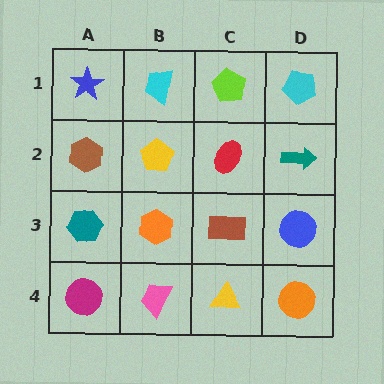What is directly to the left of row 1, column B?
A blue star.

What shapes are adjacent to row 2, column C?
A lime pentagon (row 1, column C), a brown rectangle (row 3, column C), a yellow pentagon (row 2, column B), a teal arrow (row 2, column D).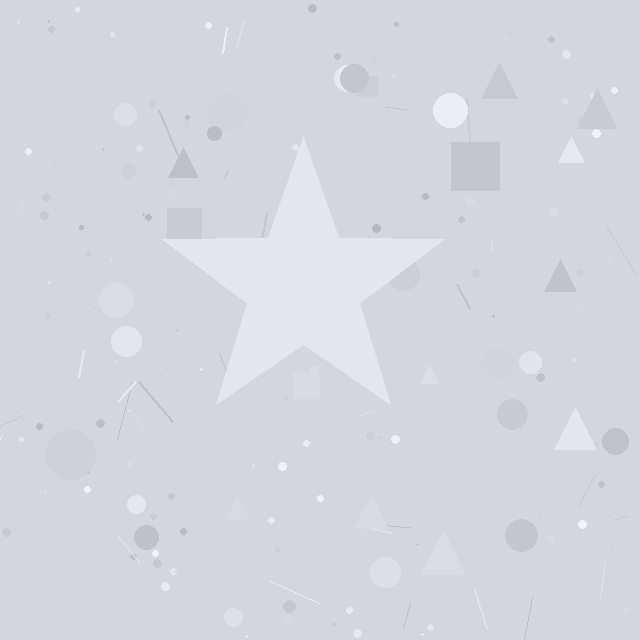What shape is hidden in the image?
A star is hidden in the image.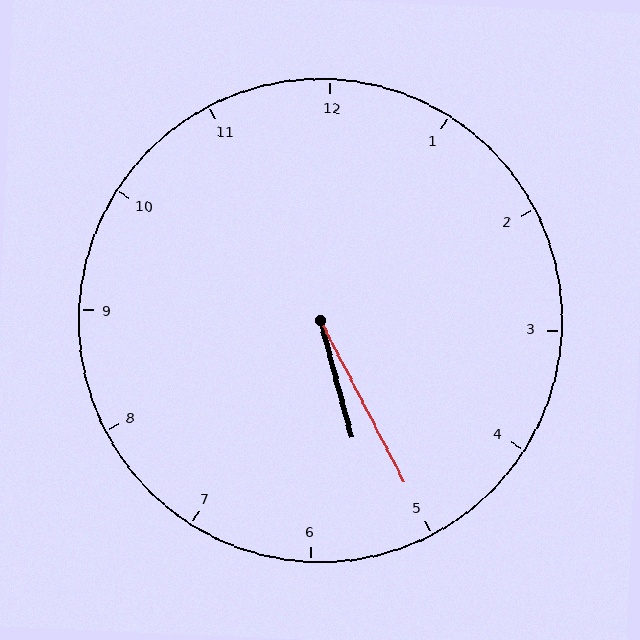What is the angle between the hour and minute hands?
Approximately 12 degrees.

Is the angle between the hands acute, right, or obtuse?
It is acute.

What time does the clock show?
5:25.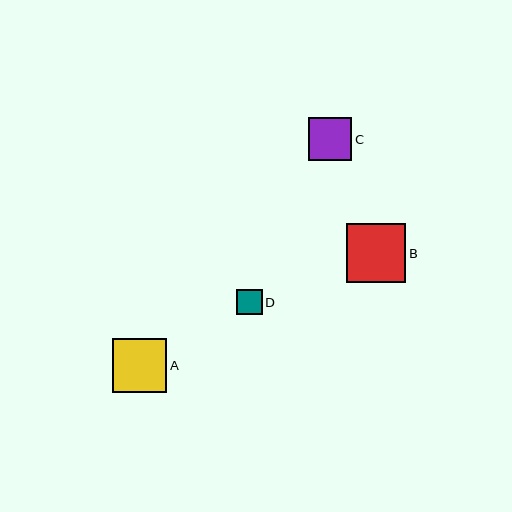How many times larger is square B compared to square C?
Square B is approximately 1.4 times the size of square C.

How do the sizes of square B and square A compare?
Square B and square A are approximately the same size.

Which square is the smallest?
Square D is the smallest with a size of approximately 25 pixels.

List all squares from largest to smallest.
From largest to smallest: B, A, C, D.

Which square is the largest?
Square B is the largest with a size of approximately 59 pixels.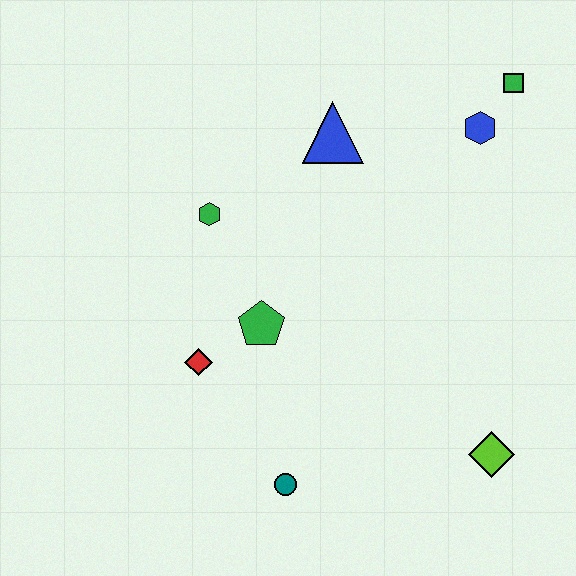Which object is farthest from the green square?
The teal circle is farthest from the green square.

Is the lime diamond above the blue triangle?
No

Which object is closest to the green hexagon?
The green pentagon is closest to the green hexagon.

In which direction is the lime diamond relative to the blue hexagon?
The lime diamond is below the blue hexagon.